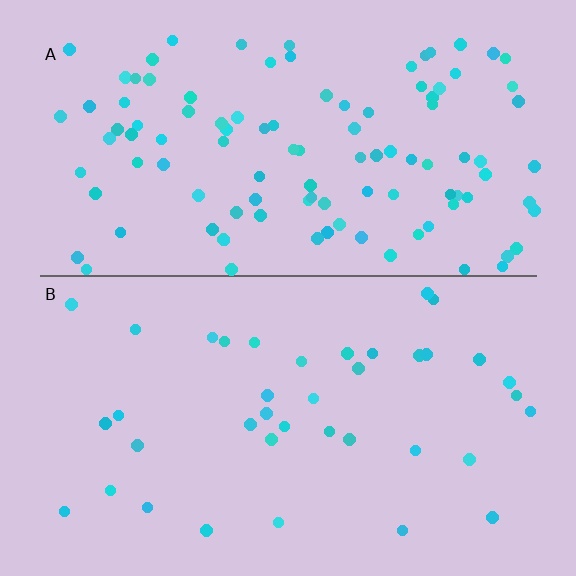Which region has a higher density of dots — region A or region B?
A (the top).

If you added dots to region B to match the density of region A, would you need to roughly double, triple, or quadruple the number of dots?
Approximately triple.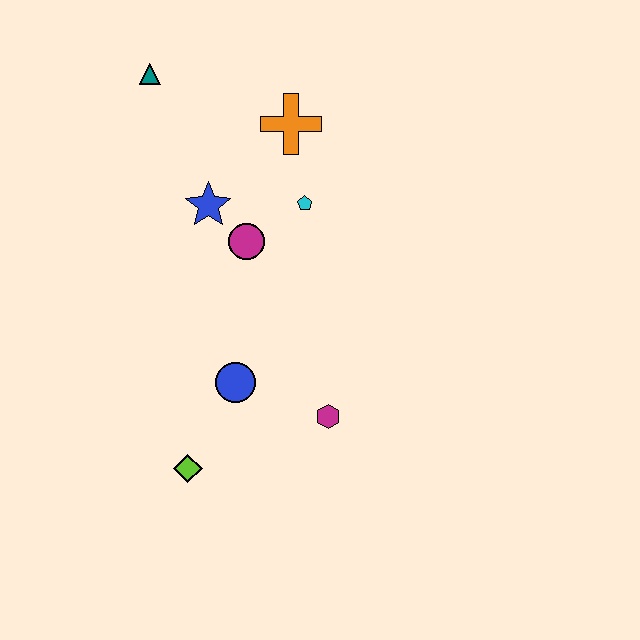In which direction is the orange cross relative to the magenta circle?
The orange cross is above the magenta circle.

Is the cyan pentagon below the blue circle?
No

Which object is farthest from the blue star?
The lime diamond is farthest from the blue star.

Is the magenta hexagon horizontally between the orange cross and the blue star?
No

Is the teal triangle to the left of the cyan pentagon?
Yes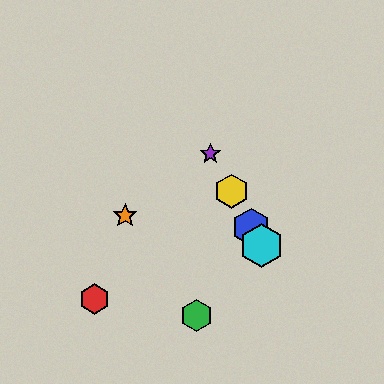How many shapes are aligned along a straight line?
4 shapes (the blue hexagon, the yellow hexagon, the purple star, the cyan hexagon) are aligned along a straight line.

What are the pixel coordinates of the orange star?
The orange star is at (125, 216).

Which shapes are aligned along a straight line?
The blue hexagon, the yellow hexagon, the purple star, the cyan hexagon are aligned along a straight line.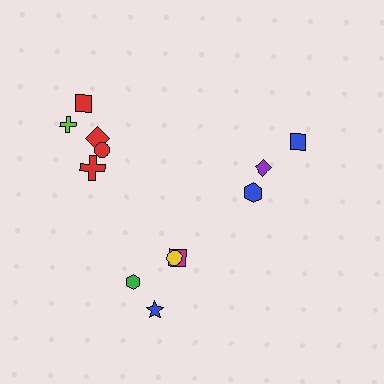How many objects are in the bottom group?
There are 5 objects.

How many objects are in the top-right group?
There are 3 objects.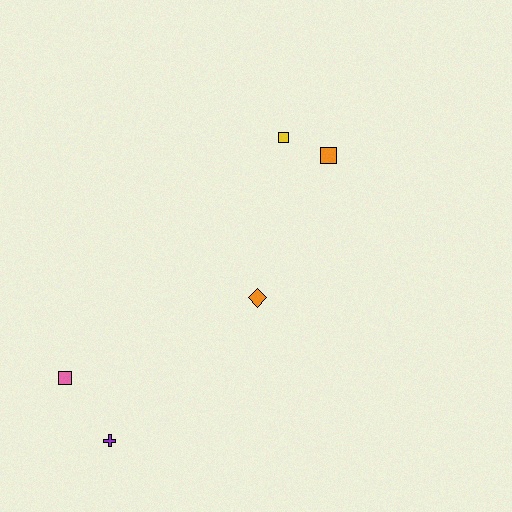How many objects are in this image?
There are 5 objects.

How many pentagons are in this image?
There are no pentagons.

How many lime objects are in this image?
There are no lime objects.